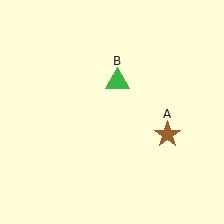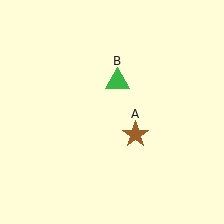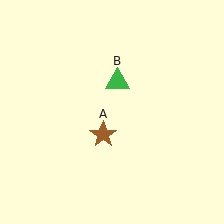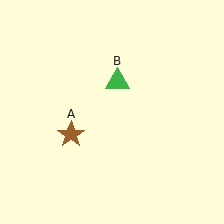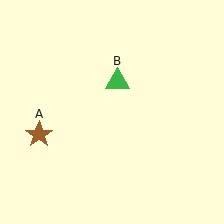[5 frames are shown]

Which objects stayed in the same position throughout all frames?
Green triangle (object B) remained stationary.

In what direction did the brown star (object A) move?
The brown star (object A) moved left.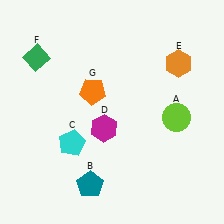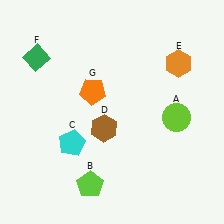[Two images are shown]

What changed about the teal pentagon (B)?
In Image 1, B is teal. In Image 2, it changed to lime.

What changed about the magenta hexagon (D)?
In Image 1, D is magenta. In Image 2, it changed to brown.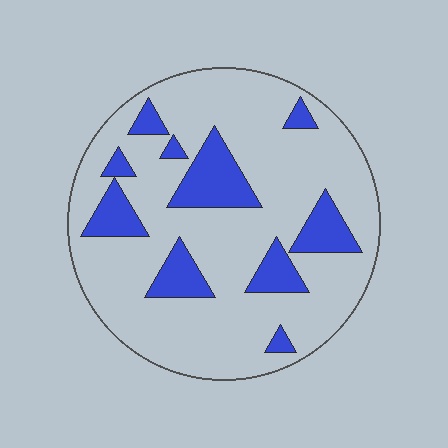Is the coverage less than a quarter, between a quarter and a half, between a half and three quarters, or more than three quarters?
Less than a quarter.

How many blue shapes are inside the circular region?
10.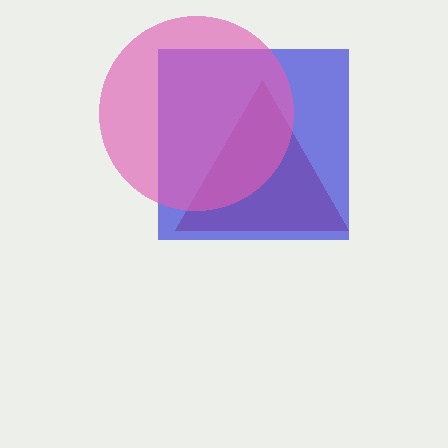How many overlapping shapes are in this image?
There are 3 overlapping shapes in the image.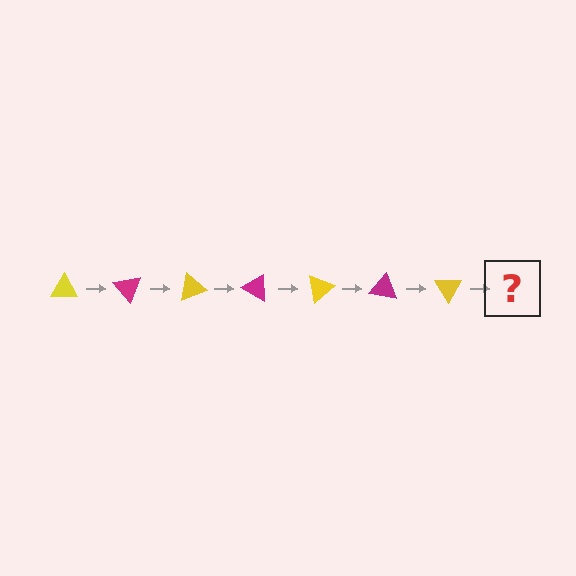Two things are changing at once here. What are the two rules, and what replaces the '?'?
The two rules are that it rotates 50 degrees each step and the color cycles through yellow and magenta. The '?' should be a magenta triangle, rotated 350 degrees from the start.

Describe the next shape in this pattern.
It should be a magenta triangle, rotated 350 degrees from the start.